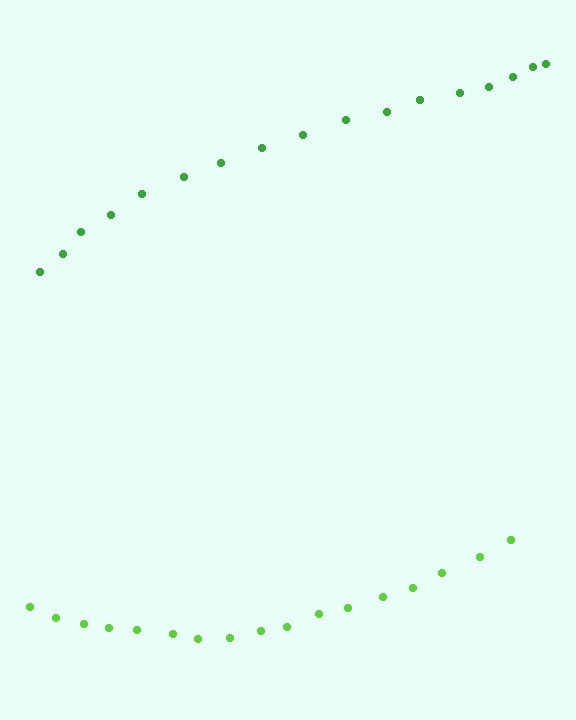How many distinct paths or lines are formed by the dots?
There are 2 distinct paths.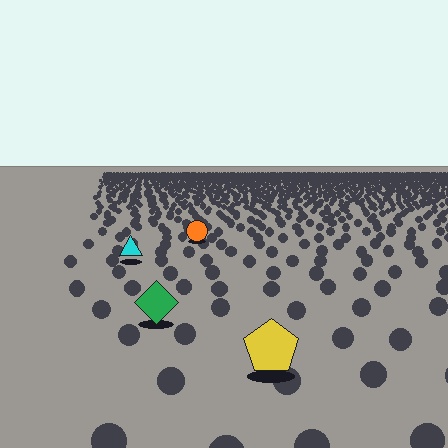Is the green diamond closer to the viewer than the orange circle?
Yes. The green diamond is closer — you can tell from the texture gradient: the ground texture is coarser near it.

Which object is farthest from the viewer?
The orange circle is farthest from the viewer. It appears smaller and the ground texture around it is denser.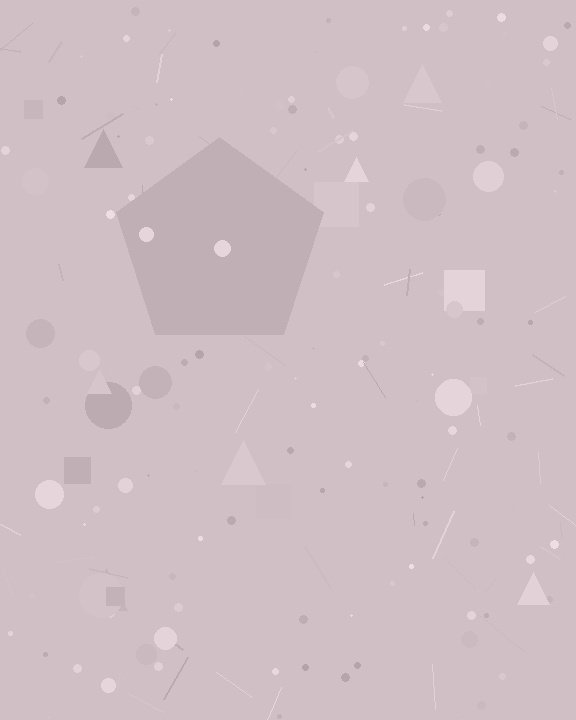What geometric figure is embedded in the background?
A pentagon is embedded in the background.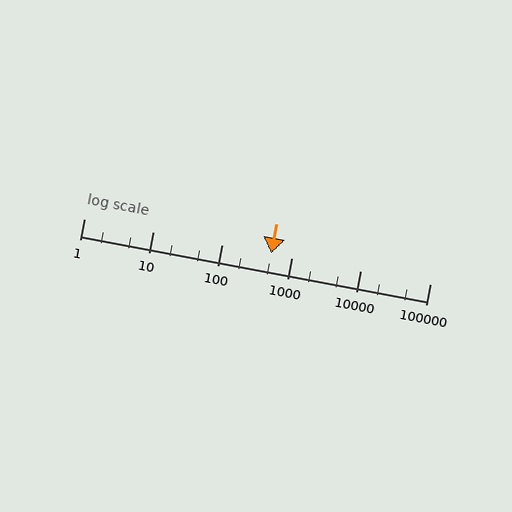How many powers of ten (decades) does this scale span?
The scale spans 5 decades, from 1 to 100000.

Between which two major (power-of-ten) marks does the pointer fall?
The pointer is between 100 and 1000.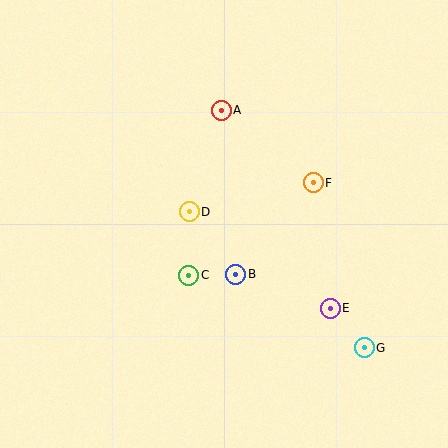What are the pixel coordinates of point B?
Point B is at (236, 274).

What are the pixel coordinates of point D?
Point D is at (189, 212).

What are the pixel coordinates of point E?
Point E is at (330, 308).